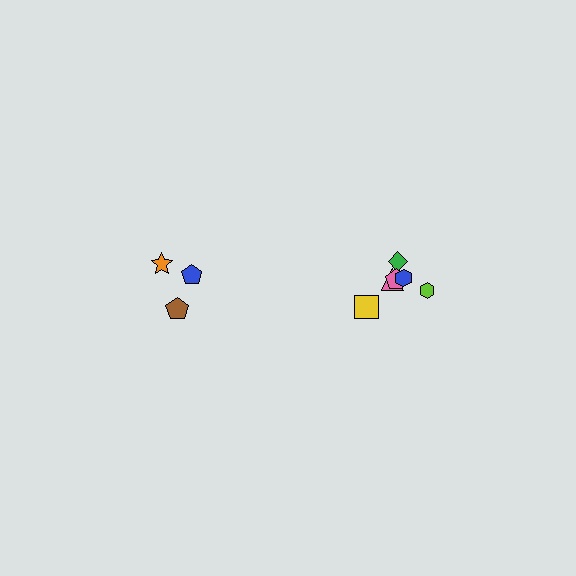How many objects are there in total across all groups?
There are 9 objects.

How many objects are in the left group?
There are 3 objects.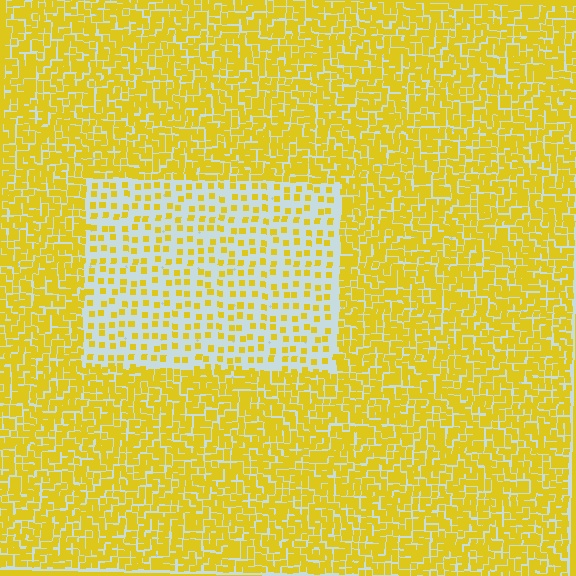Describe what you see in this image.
The image contains small yellow elements arranged at two different densities. A rectangle-shaped region is visible where the elements are less densely packed than the surrounding area.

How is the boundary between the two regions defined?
The boundary is defined by a change in element density (approximately 2.7x ratio). All elements are the same color, size, and shape.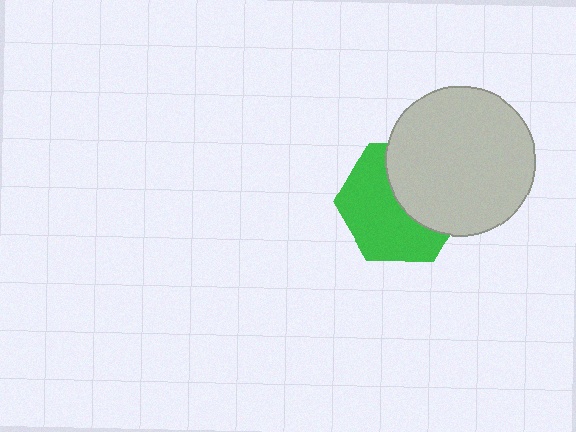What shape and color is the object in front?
The object in front is a light gray circle.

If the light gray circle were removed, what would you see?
You would see the complete green hexagon.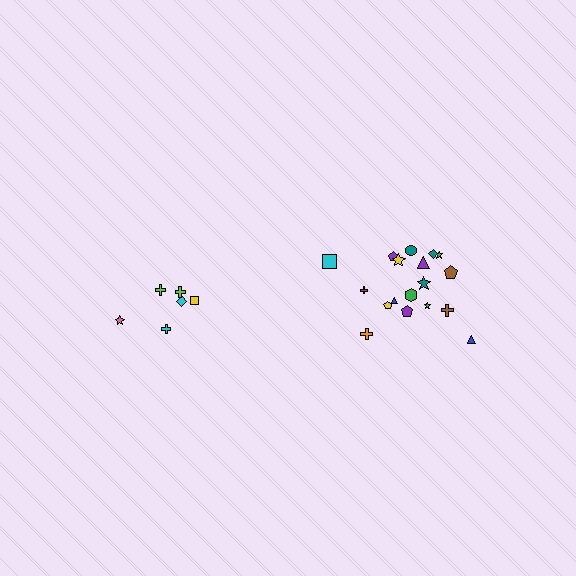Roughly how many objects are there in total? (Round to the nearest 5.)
Roughly 25 objects in total.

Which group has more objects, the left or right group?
The right group.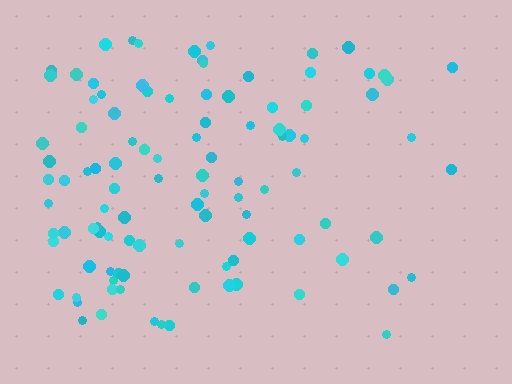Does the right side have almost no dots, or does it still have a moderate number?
Still a moderate number, just noticeably fewer than the left.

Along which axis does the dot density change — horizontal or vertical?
Horizontal.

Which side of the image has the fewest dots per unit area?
The right.